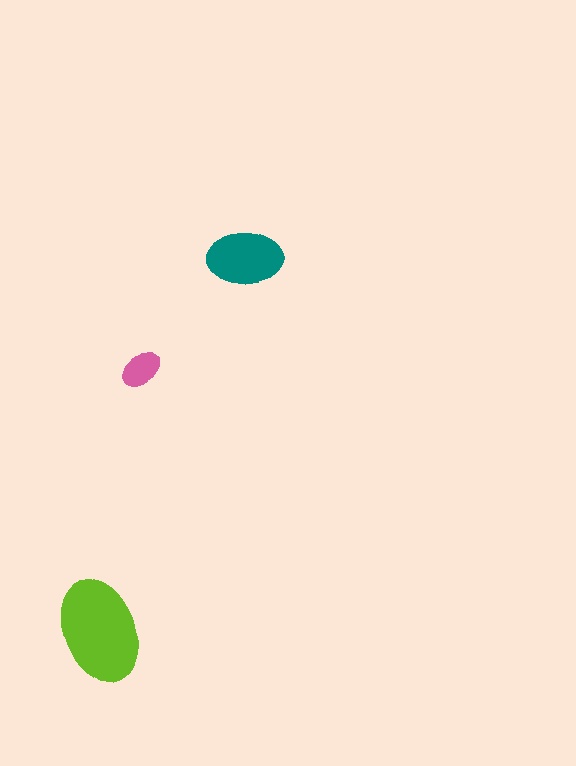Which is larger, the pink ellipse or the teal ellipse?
The teal one.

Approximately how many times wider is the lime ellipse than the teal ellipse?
About 1.5 times wider.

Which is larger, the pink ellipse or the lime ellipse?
The lime one.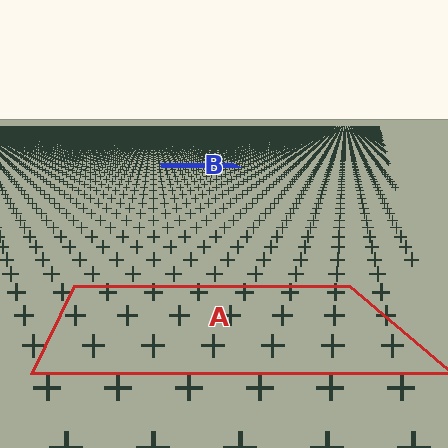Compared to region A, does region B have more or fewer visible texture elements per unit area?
Region B has more texture elements per unit area — they are packed more densely because it is farther away.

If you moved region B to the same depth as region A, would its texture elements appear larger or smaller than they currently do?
They would appear larger. At a closer depth, the same texture elements are projected at a bigger on-screen size.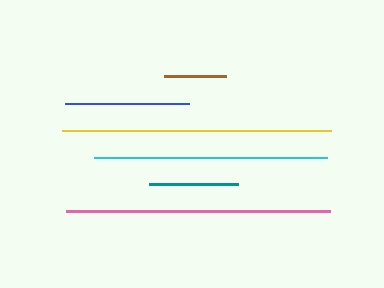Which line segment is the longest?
The yellow line is the longest at approximately 269 pixels.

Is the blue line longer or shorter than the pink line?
The pink line is longer than the blue line.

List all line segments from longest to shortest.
From longest to shortest: yellow, pink, cyan, blue, teal, brown.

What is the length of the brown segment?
The brown segment is approximately 62 pixels long.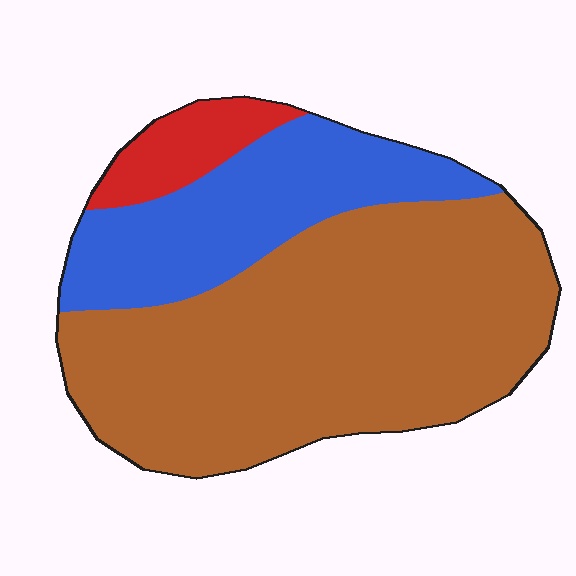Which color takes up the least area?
Red, at roughly 10%.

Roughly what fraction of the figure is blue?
Blue takes up about one quarter (1/4) of the figure.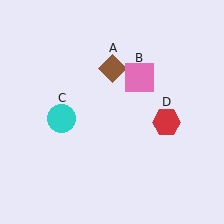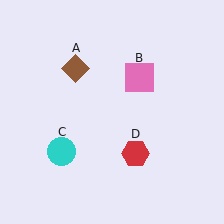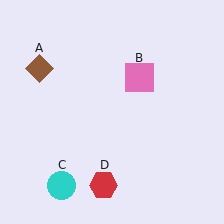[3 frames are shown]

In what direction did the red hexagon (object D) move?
The red hexagon (object D) moved down and to the left.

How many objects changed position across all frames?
3 objects changed position: brown diamond (object A), cyan circle (object C), red hexagon (object D).